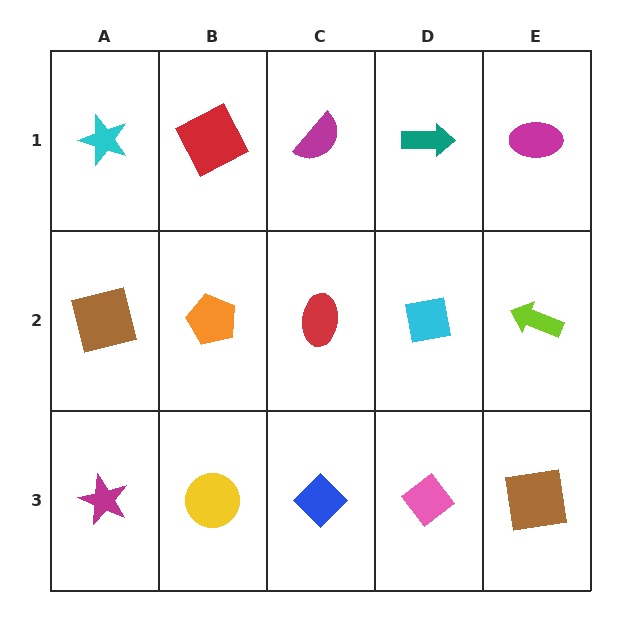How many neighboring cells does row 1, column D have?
3.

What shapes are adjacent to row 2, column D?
A teal arrow (row 1, column D), a pink diamond (row 3, column D), a red ellipse (row 2, column C), a lime arrow (row 2, column E).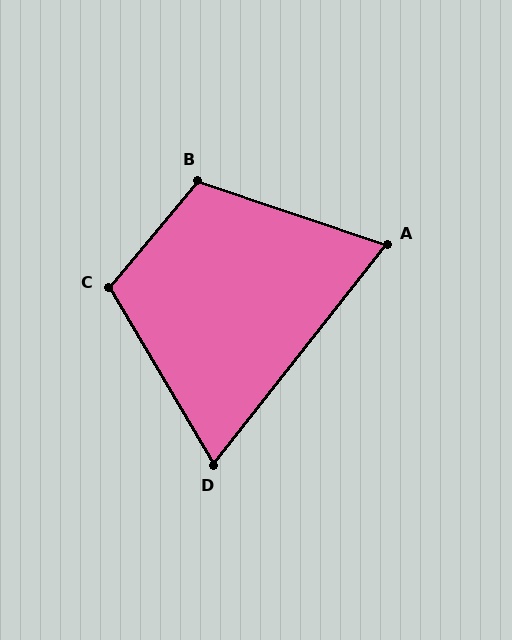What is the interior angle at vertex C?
Approximately 110 degrees (obtuse).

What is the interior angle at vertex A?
Approximately 70 degrees (acute).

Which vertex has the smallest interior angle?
D, at approximately 69 degrees.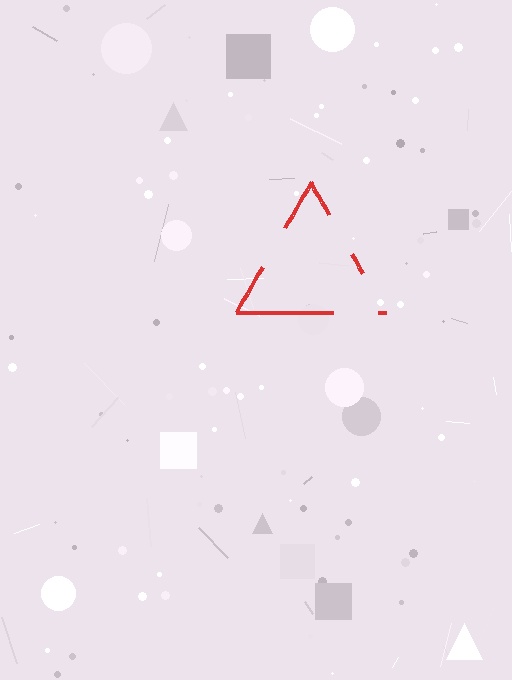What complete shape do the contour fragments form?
The contour fragments form a triangle.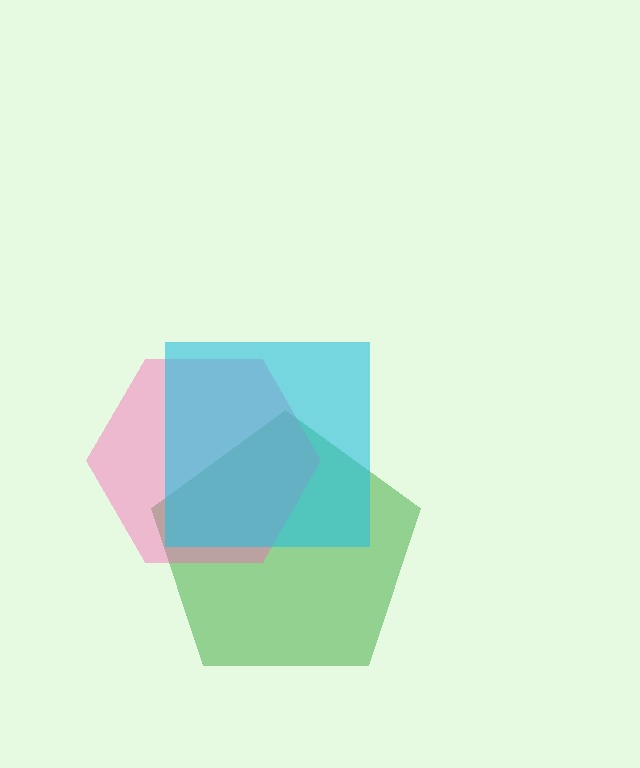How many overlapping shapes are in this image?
There are 3 overlapping shapes in the image.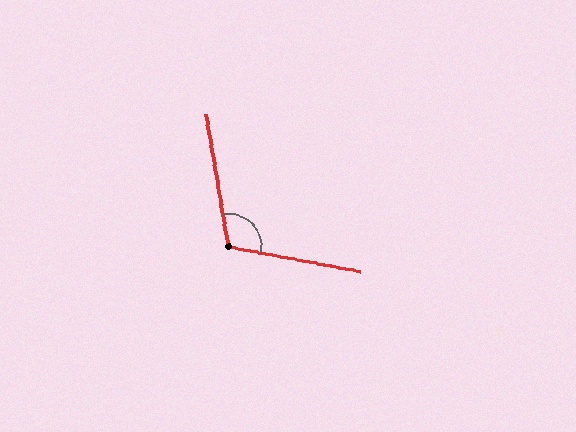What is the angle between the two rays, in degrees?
Approximately 110 degrees.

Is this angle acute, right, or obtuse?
It is obtuse.